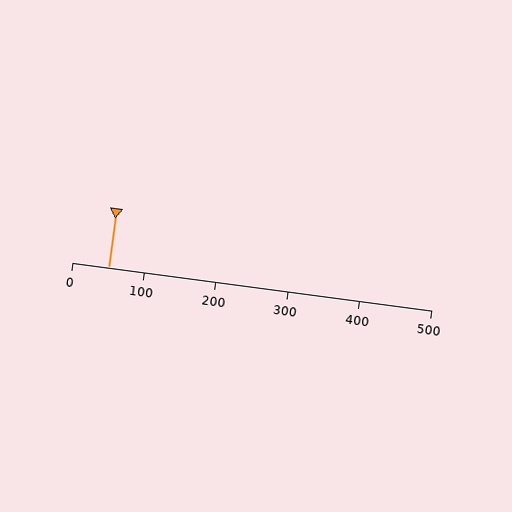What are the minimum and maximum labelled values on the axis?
The axis runs from 0 to 500.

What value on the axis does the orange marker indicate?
The marker indicates approximately 50.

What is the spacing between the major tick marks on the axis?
The major ticks are spaced 100 apart.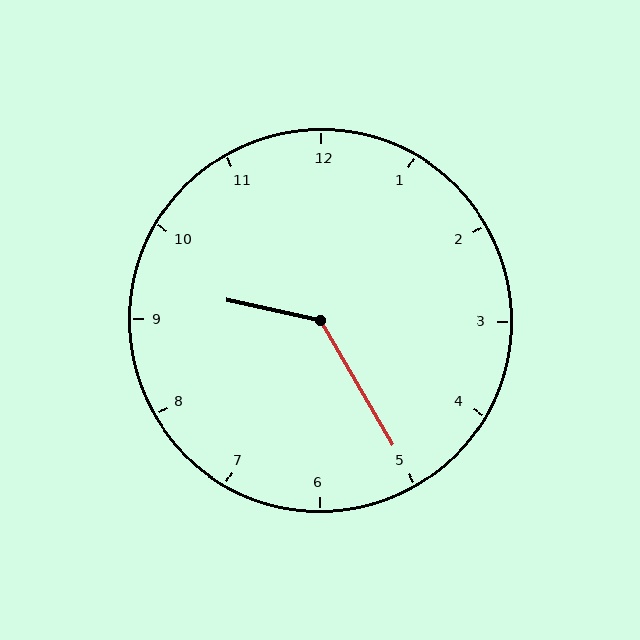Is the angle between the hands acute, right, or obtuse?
It is obtuse.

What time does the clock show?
9:25.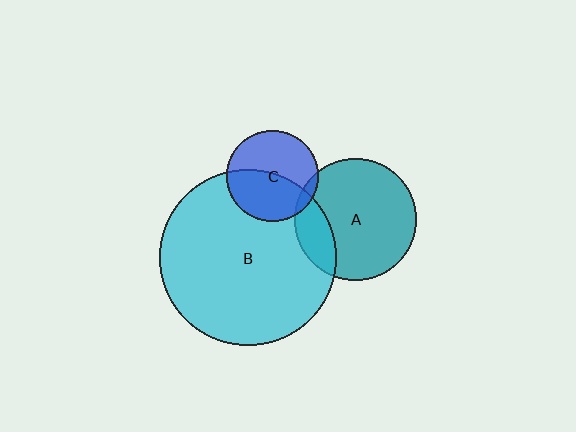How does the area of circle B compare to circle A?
Approximately 2.1 times.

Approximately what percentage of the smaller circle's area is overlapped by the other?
Approximately 20%.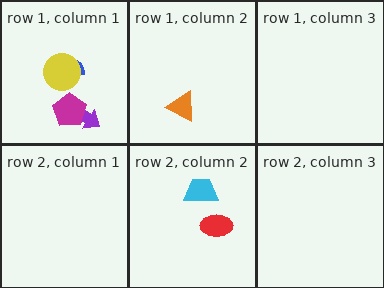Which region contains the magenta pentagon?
The row 1, column 1 region.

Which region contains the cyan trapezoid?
The row 2, column 2 region.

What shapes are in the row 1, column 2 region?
The orange triangle.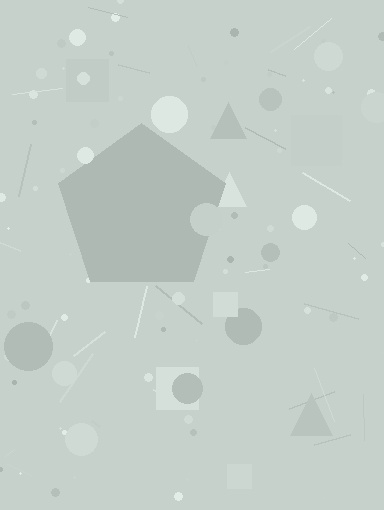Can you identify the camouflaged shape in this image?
The camouflaged shape is a pentagon.